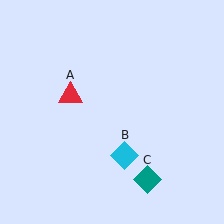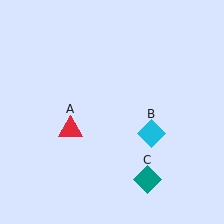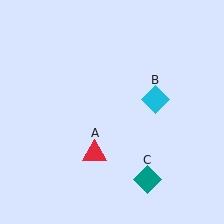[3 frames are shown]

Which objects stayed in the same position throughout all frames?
Teal diamond (object C) remained stationary.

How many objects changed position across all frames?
2 objects changed position: red triangle (object A), cyan diamond (object B).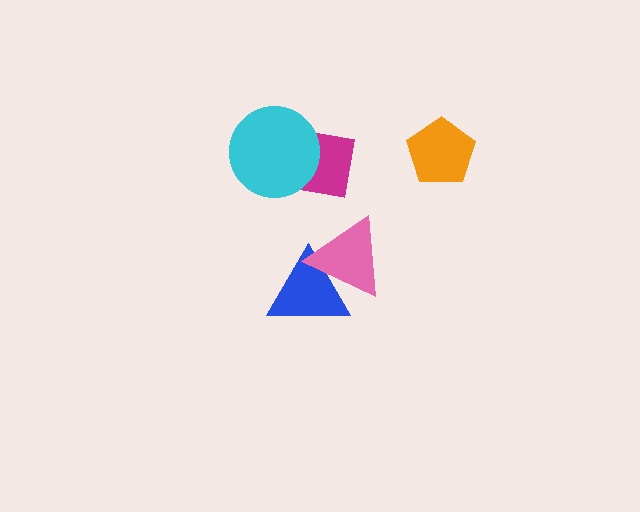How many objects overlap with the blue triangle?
1 object overlaps with the blue triangle.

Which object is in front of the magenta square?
The cyan circle is in front of the magenta square.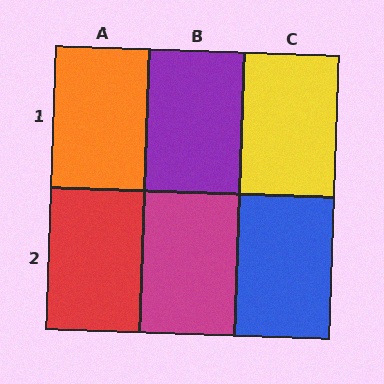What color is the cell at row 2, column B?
Magenta.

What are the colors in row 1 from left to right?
Orange, purple, yellow.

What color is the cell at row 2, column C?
Blue.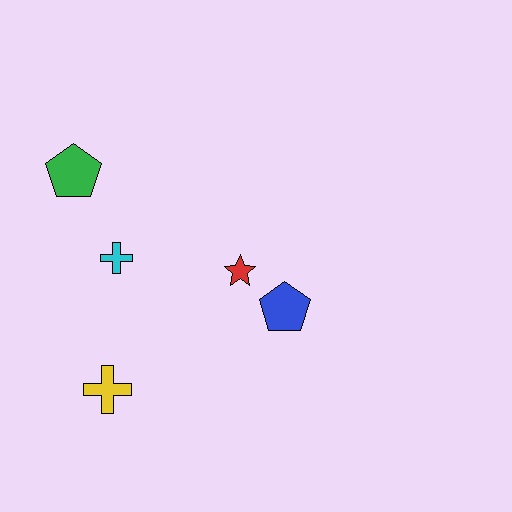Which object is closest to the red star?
The blue pentagon is closest to the red star.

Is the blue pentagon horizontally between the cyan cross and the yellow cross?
No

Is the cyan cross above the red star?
Yes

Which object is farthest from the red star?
The green pentagon is farthest from the red star.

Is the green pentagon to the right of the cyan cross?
No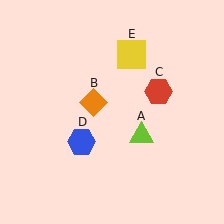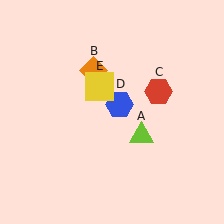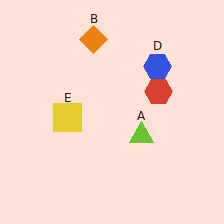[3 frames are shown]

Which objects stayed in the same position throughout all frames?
Lime triangle (object A) and red hexagon (object C) remained stationary.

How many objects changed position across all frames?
3 objects changed position: orange diamond (object B), blue hexagon (object D), yellow square (object E).